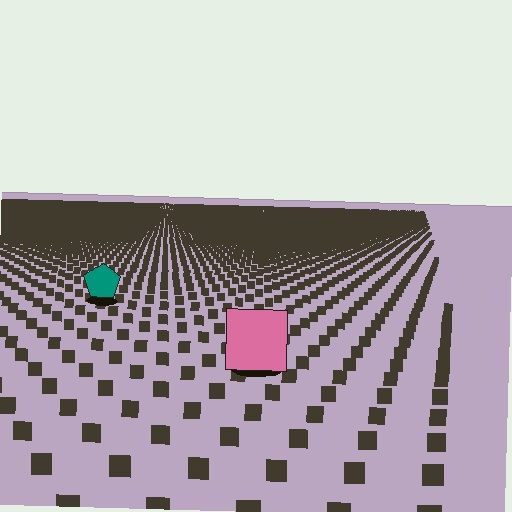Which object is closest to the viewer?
The pink square is closest. The texture marks near it are larger and more spread out.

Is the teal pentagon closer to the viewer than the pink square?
No. The pink square is closer — you can tell from the texture gradient: the ground texture is coarser near it.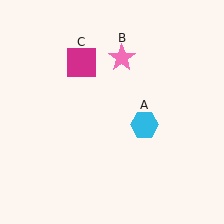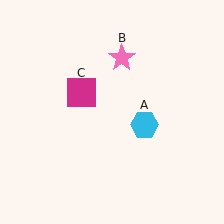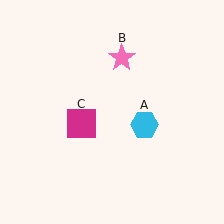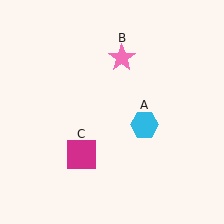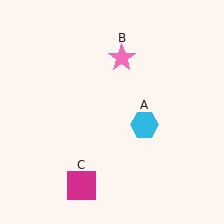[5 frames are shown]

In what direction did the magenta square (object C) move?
The magenta square (object C) moved down.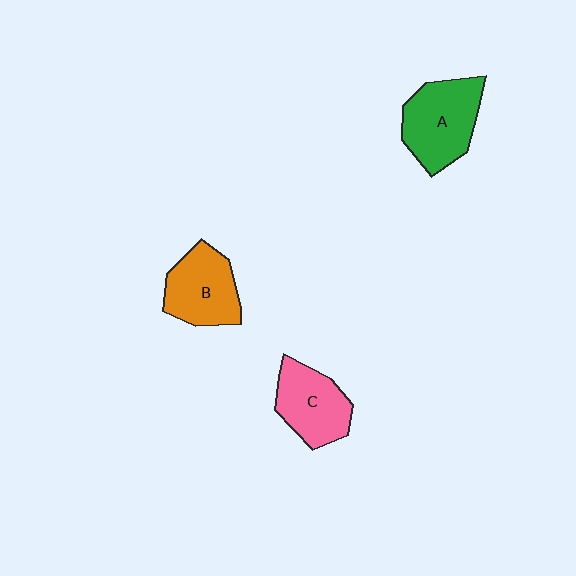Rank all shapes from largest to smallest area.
From largest to smallest: A (green), B (orange), C (pink).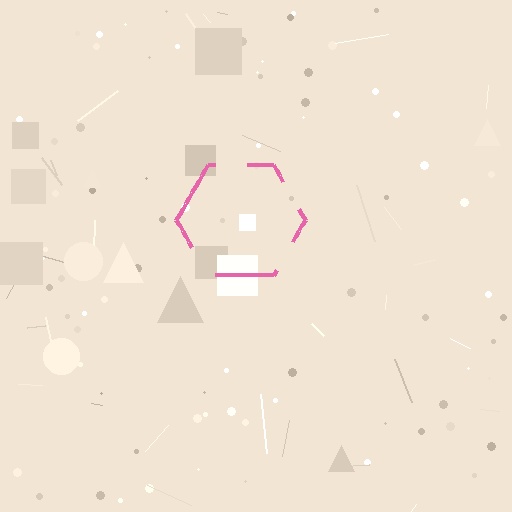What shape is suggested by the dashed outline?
The dashed outline suggests a hexagon.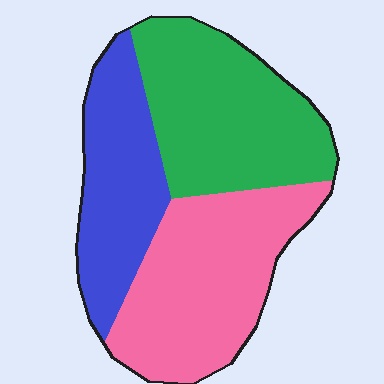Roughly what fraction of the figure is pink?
Pink takes up between a quarter and a half of the figure.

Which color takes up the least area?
Blue, at roughly 25%.